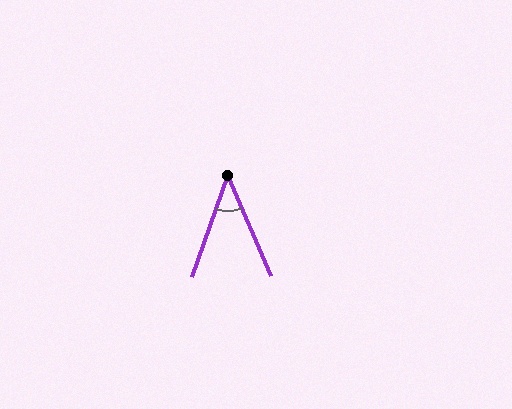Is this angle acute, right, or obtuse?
It is acute.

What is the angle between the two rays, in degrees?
Approximately 43 degrees.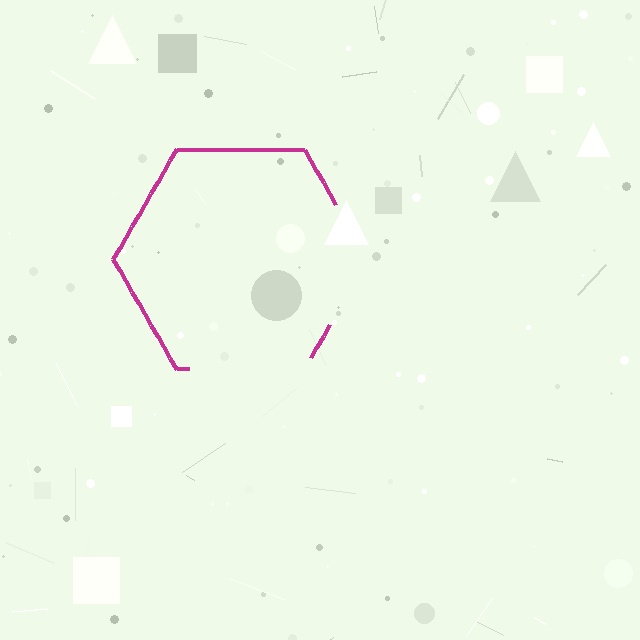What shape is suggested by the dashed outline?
The dashed outline suggests a hexagon.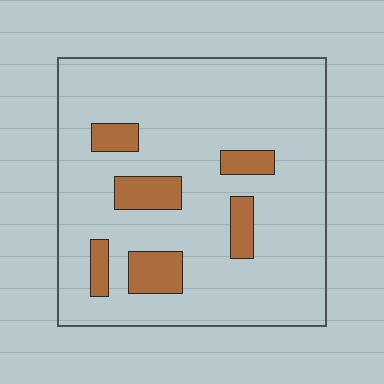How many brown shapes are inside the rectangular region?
6.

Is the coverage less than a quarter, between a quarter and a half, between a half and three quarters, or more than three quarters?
Less than a quarter.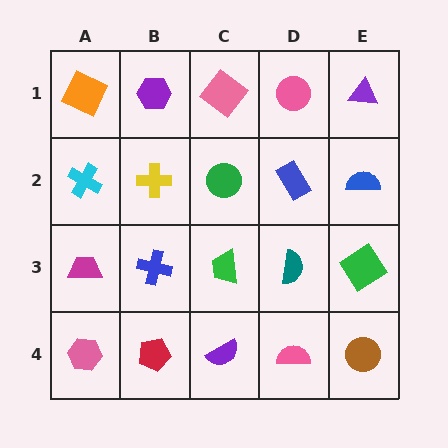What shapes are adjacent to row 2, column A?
An orange square (row 1, column A), a magenta trapezoid (row 3, column A), a yellow cross (row 2, column B).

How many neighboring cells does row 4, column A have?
2.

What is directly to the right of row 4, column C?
A pink semicircle.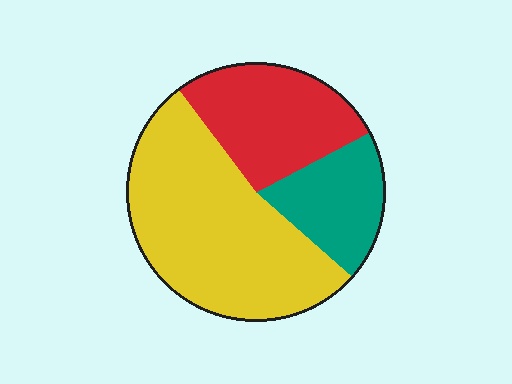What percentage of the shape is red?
Red takes up between a sixth and a third of the shape.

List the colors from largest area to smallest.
From largest to smallest: yellow, red, teal.